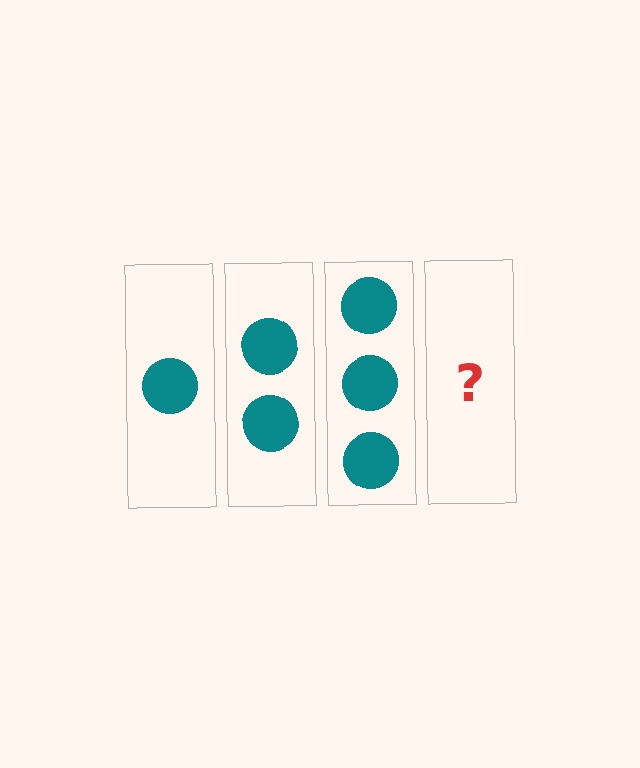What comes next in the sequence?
The next element should be 4 circles.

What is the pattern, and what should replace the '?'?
The pattern is that each step adds one more circle. The '?' should be 4 circles.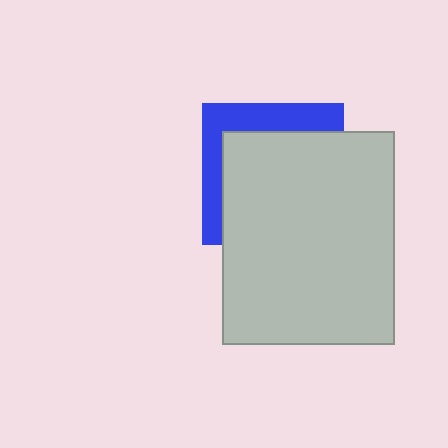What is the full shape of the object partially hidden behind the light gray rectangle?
The partially hidden object is a blue square.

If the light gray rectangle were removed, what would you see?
You would see the complete blue square.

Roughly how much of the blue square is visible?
A small part of it is visible (roughly 31%).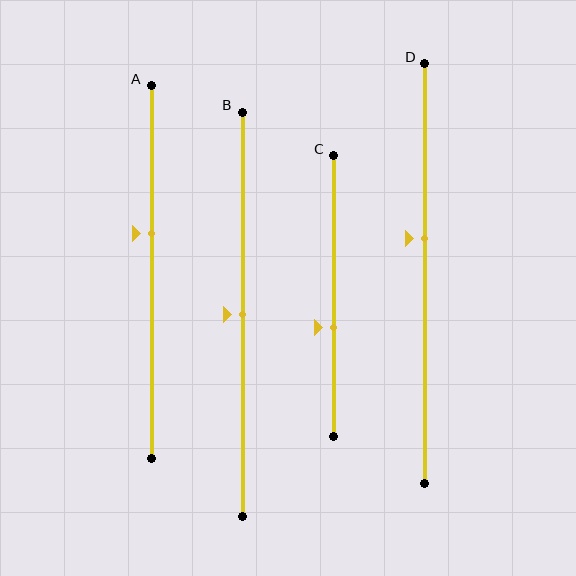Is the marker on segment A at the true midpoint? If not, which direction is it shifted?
No, the marker on segment A is shifted upward by about 10% of the segment length.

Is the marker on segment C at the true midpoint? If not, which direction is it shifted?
No, the marker on segment C is shifted downward by about 11% of the segment length.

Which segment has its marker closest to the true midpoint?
Segment B has its marker closest to the true midpoint.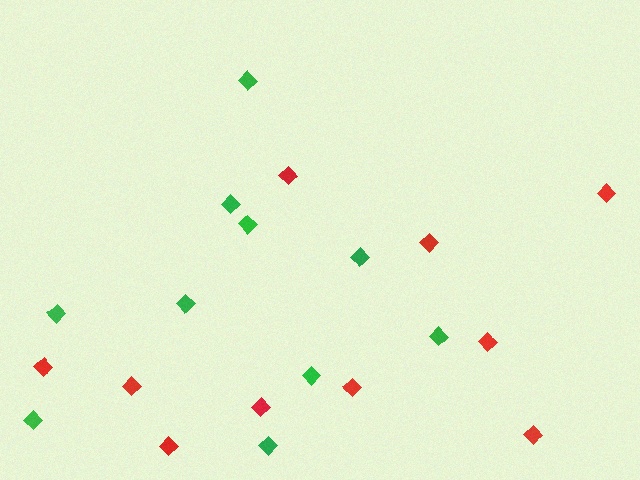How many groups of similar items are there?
There are 2 groups: one group of green diamonds (10) and one group of red diamonds (10).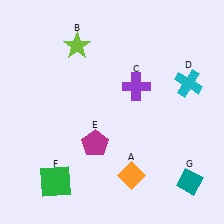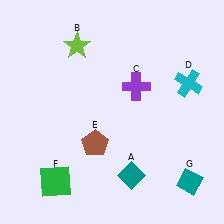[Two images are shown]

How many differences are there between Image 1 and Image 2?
There are 2 differences between the two images.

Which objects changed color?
A changed from orange to teal. E changed from magenta to brown.